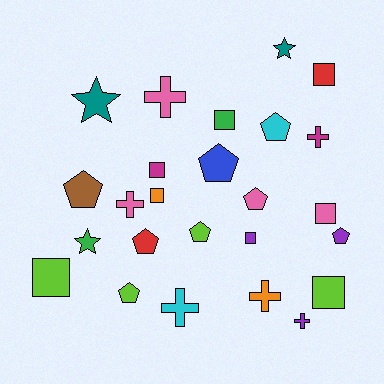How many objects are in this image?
There are 25 objects.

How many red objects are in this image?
There are 2 red objects.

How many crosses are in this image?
There are 6 crosses.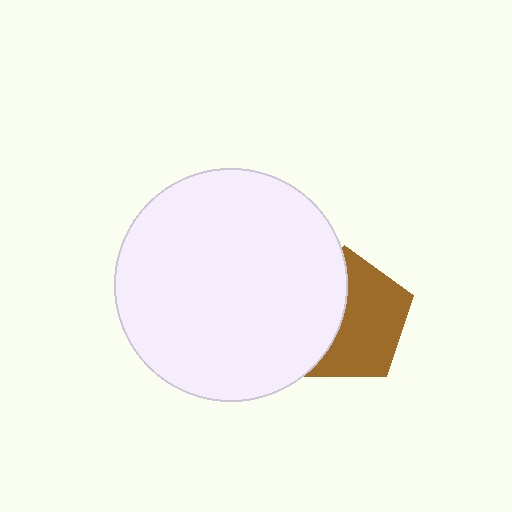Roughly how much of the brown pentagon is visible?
About half of it is visible (roughly 57%).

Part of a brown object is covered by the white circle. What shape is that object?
It is a pentagon.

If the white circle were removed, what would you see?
You would see the complete brown pentagon.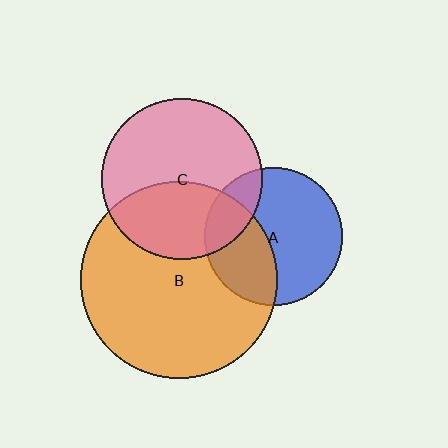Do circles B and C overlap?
Yes.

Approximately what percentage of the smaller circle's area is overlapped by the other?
Approximately 40%.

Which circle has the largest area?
Circle B (orange).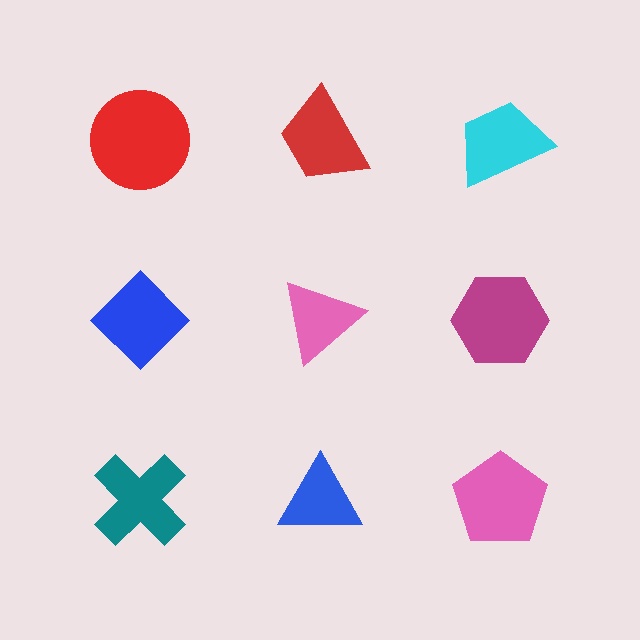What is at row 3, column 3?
A pink pentagon.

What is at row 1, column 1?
A red circle.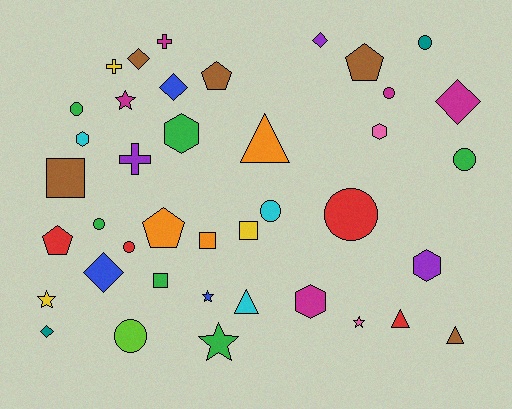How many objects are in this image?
There are 40 objects.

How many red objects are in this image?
There are 4 red objects.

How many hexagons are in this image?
There are 5 hexagons.